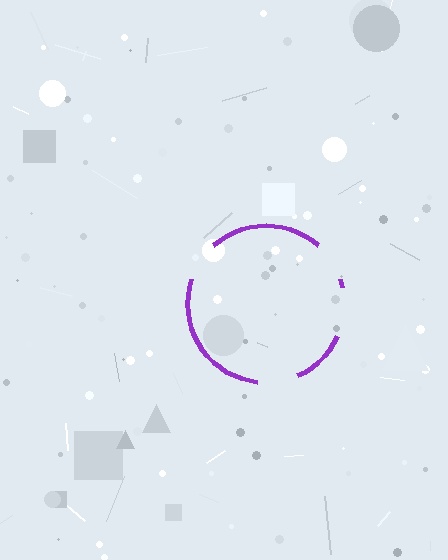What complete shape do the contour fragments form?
The contour fragments form a circle.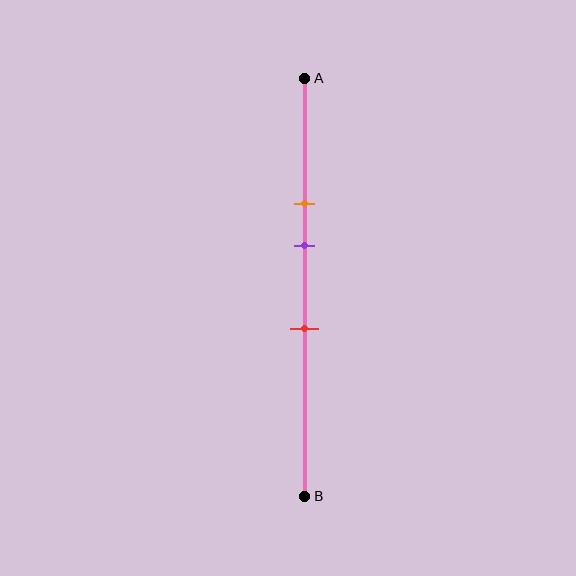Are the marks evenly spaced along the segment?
Yes, the marks are approximately evenly spaced.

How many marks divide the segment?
There are 3 marks dividing the segment.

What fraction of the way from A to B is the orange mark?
The orange mark is approximately 30% (0.3) of the way from A to B.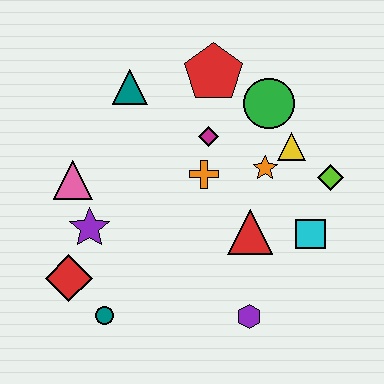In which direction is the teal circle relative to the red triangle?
The teal circle is to the left of the red triangle.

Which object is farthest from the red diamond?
The lime diamond is farthest from the red diamond.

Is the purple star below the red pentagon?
Yes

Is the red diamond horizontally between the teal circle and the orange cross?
No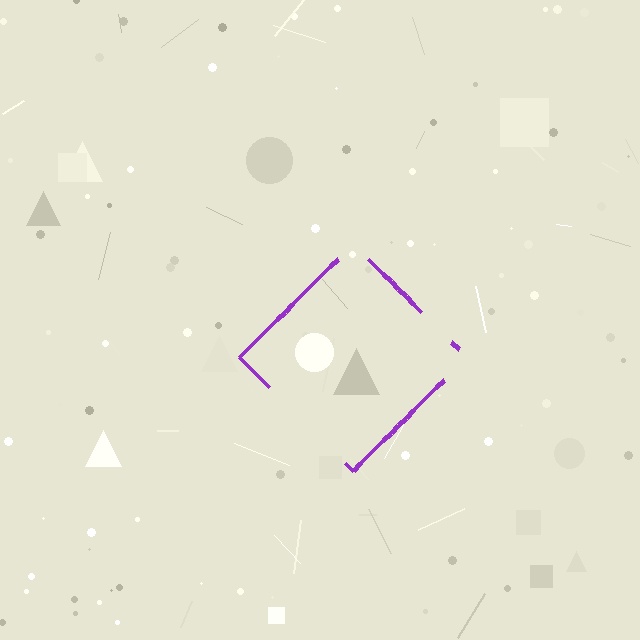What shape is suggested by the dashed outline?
The dashed outline suggests a diamond.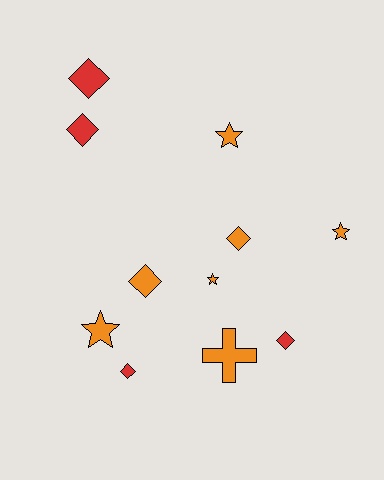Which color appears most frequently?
Orange, with 7 objects.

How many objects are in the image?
There are 11 objects.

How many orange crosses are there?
There is 1 orange cross.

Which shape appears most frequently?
Diamond, with 6 objects.